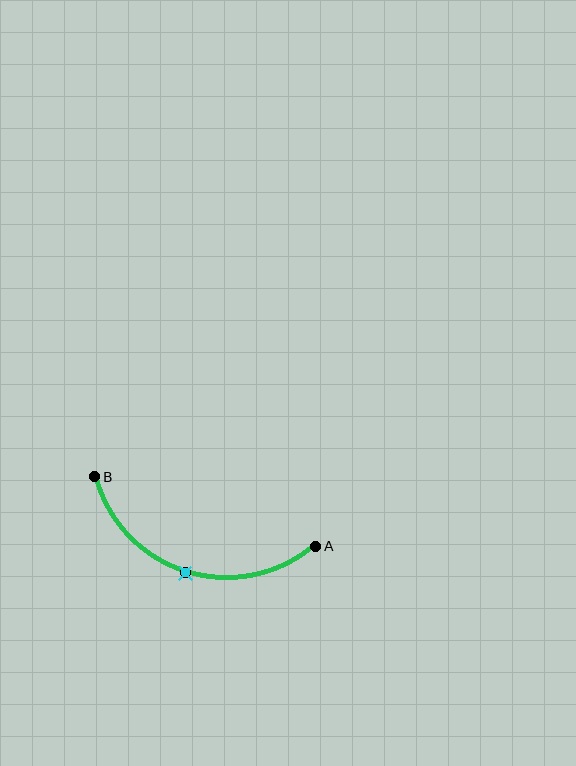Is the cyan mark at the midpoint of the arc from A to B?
Yes. The cyan mark lies on the arc at equal arc-length from both A and B — it is the arc midpoint.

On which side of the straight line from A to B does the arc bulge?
The arc bulges below the straight line connecting A and B.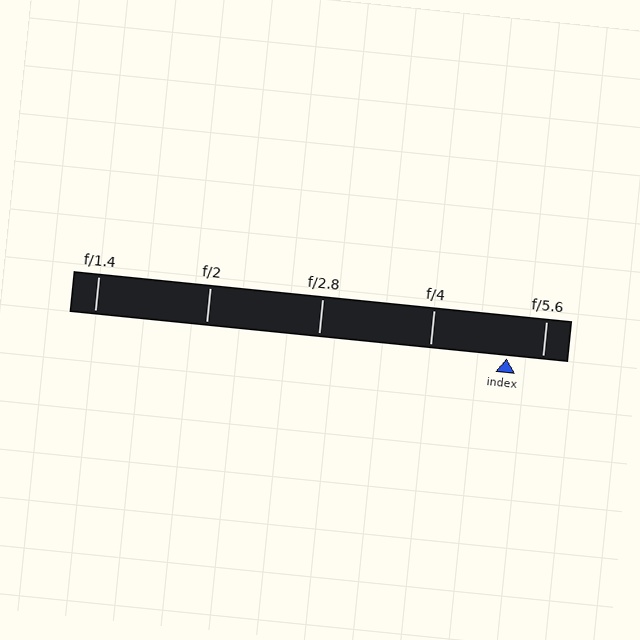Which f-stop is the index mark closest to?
The index mark is closest to f/5.6.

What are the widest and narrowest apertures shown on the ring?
The widest aperture shown is f/1.4 and the narrowest is f/5.6.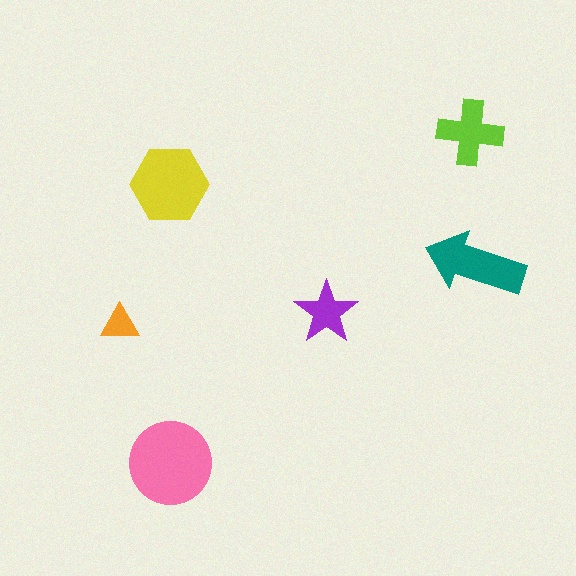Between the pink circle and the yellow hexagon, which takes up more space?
The pink circle.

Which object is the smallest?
The orange triangle.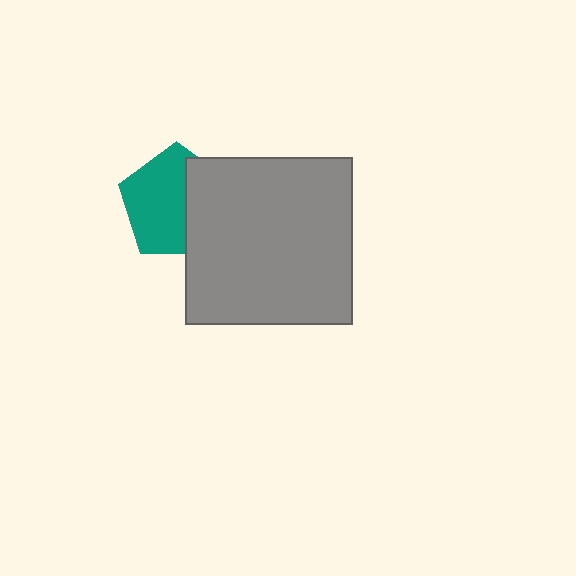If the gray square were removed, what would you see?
You would see the complete teal pentagon.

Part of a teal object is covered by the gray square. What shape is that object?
It is a pentagon.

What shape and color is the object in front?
The object in front is a gray square.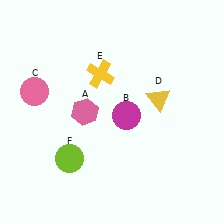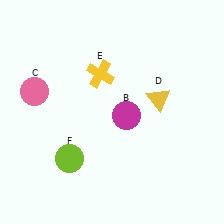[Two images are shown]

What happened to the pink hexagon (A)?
The pink hexagon (A) was removed in Image 2. It was in the top-left area of Image 1.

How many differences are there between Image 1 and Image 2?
There is 1 difference between the two images.